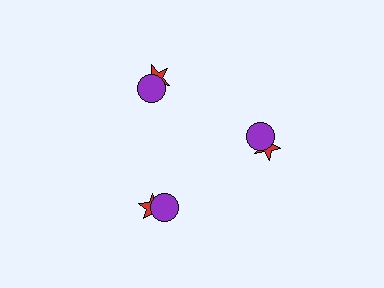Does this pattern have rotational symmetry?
Yes, this pattern has 3-fold rotational symmetry. It looks the same after rotating 120 degrees around the center.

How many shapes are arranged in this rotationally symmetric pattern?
There are 6 shapes, arranged in 3 groups of 2.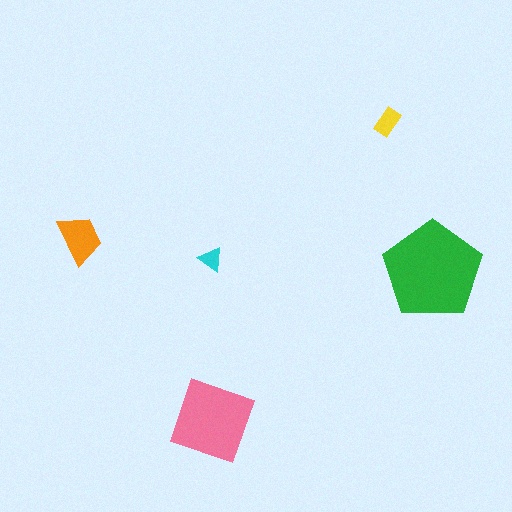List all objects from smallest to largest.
The cyan triangle, the yellow rectangle, the orange trapezoid, the pink diamond, the green pentagon.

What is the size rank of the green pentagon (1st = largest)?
1st.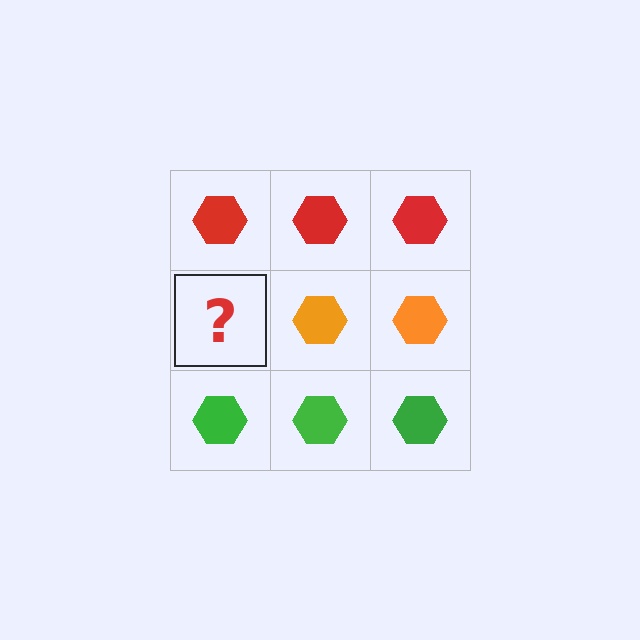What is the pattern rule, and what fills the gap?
The rule is that each row has a consistent color. The gap should be filled with an orange hexagon.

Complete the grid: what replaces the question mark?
The question mark should be replaced with an orange hexagon.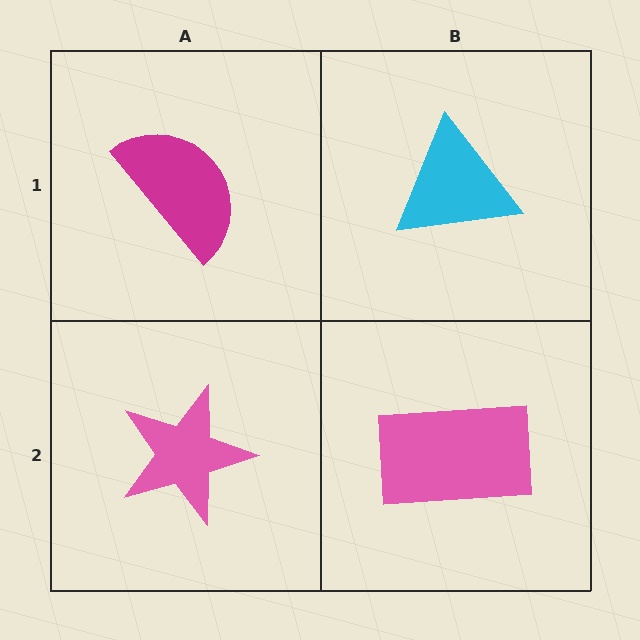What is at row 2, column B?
A pink rectangle.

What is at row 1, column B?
A cyan triangle.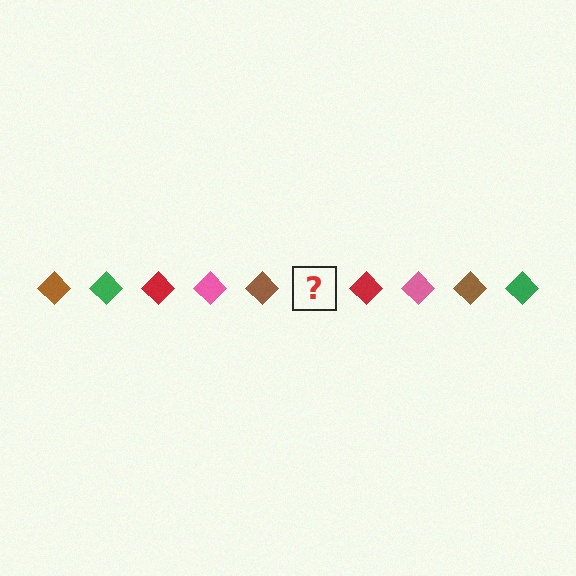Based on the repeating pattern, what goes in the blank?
The blank should be a green diamond.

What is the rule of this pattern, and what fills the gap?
The rule is that the pattern cycles through brown, green, red, pink diamonds. The gap should be filled with a green diamond.